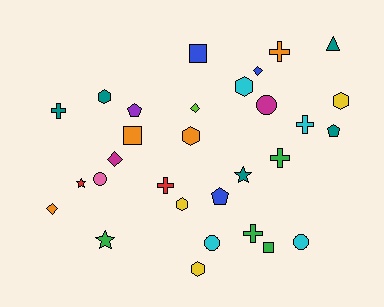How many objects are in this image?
There are 30 objects.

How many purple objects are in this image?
There is 1 purple object.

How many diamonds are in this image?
There are 4 diamonds.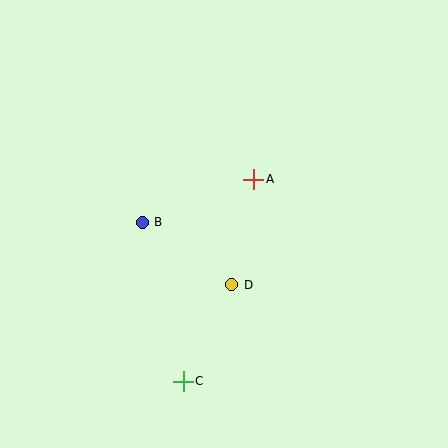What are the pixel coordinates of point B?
Point B is at (142, 222).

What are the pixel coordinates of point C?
Point C is at (183, 381).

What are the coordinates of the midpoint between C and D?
The midpoint between C and D is at (207, 333).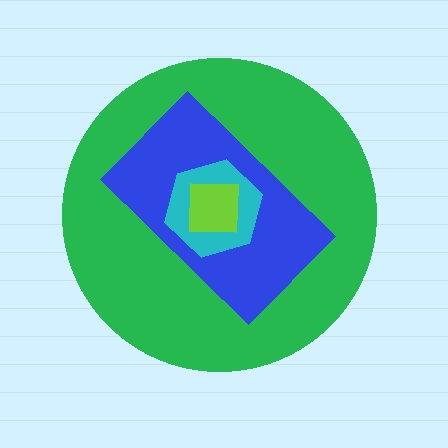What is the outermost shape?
The green circle.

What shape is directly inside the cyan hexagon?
The lime square.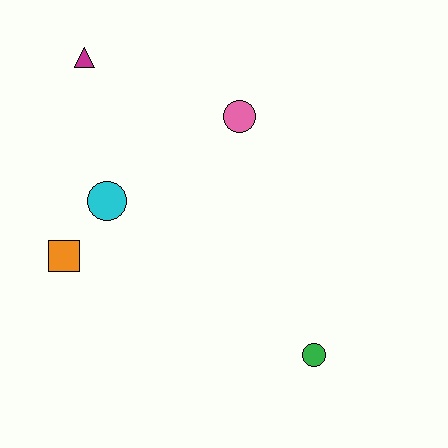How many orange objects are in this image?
There is 1 orange object.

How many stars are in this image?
There are no stars.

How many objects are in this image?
There are 5 objects.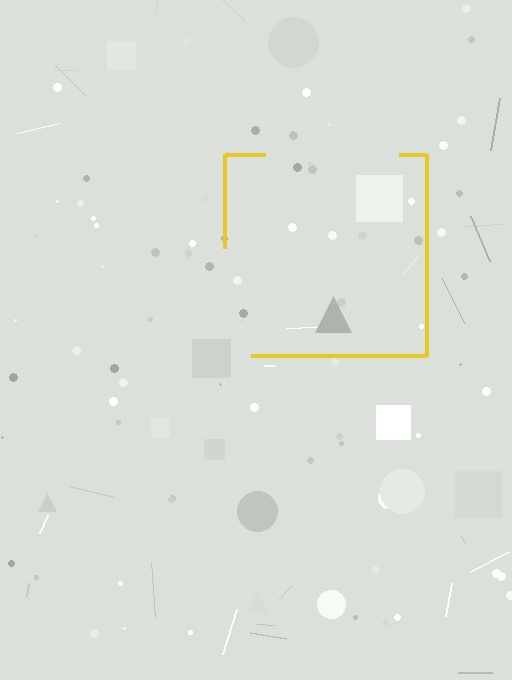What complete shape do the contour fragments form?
The contour fragments form a square.